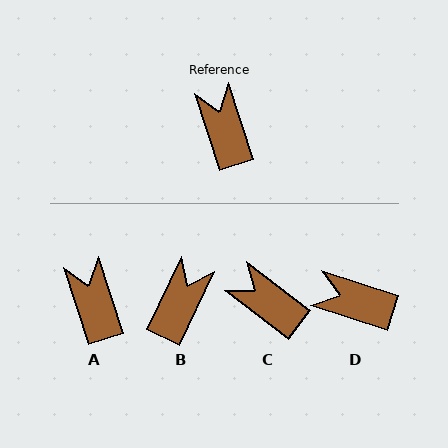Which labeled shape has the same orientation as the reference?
A.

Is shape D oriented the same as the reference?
No, it is off by about 54 degrees.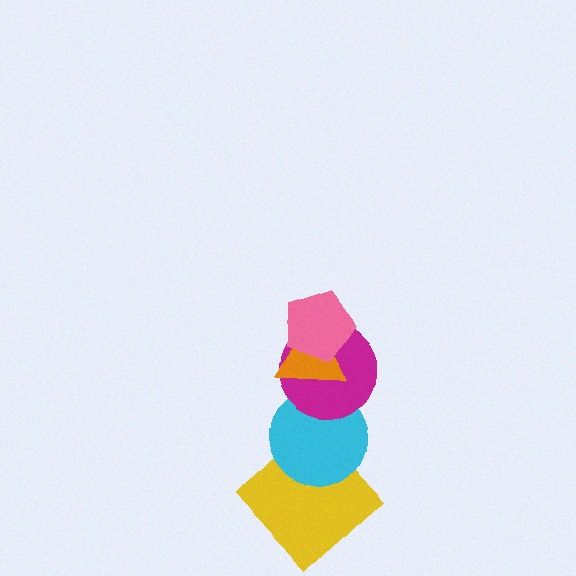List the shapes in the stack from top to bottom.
From top to bottom: the pink pentagon, the orange triangle, the magenta circle, the cyan circle, the yellow diamond.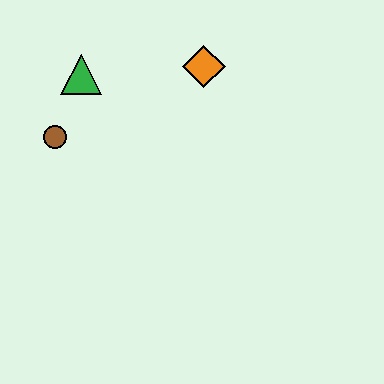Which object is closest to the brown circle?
The green triangle is closest to the brown circle.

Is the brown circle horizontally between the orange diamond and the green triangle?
No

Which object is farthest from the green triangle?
The orange diamond is farthest from the green triangle.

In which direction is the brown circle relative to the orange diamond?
The brown circle is to the left of the orange diamond.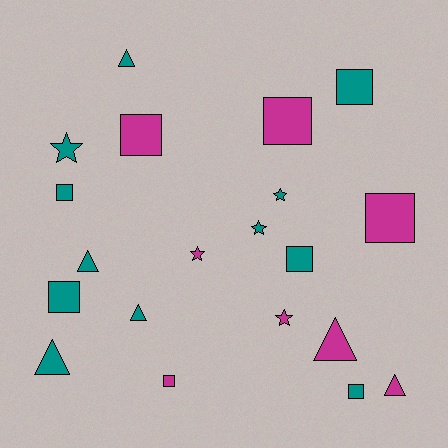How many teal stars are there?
There are 3 teal stars.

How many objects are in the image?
There are 20 objects.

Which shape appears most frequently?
Square, with 9 objects.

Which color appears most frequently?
Teal, with 12 objects.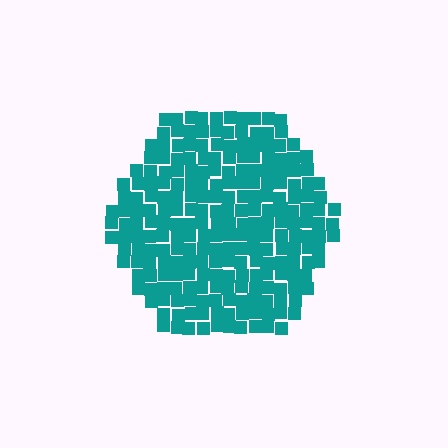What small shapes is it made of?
It is made of small squares.